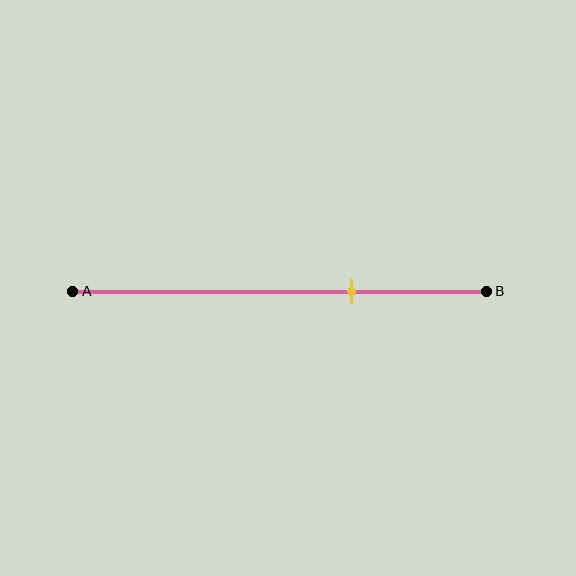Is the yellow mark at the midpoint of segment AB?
No, the mark is at about 70% from A, not at the 50% midpoint.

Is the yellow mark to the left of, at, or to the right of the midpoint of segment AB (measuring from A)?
The yellow mark is to the right of the midpoint of segment AB.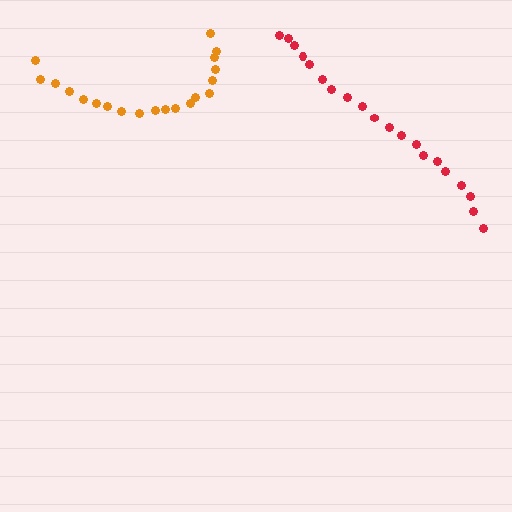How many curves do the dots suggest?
There are 2 distinct paths.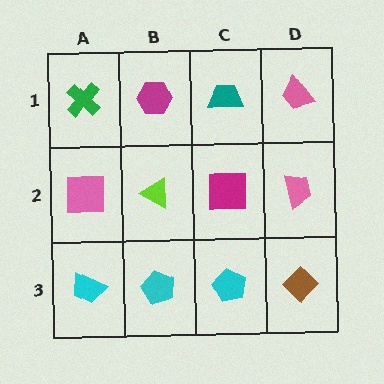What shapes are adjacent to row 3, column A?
A pink square (row 2, column A), a cyan pentagon (row 3, column B).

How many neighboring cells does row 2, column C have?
4.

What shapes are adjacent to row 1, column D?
A pink trapezoid (row 2, column D), a teal trapezoid (row 1, column C).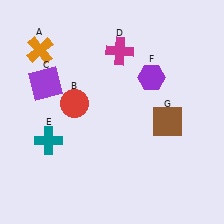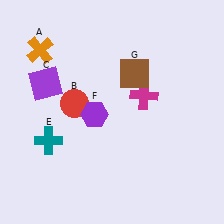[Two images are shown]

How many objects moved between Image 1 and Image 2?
3 objects moved between the two images.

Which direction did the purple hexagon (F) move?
The purple hexagon (F) moved left.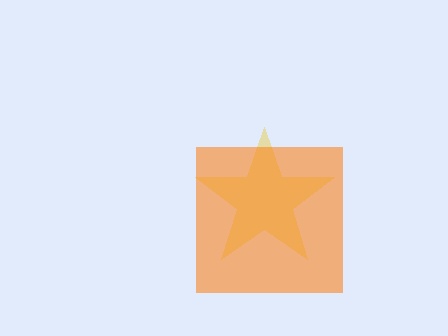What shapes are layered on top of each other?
The layered shapes are: a yellow star, an orange square.